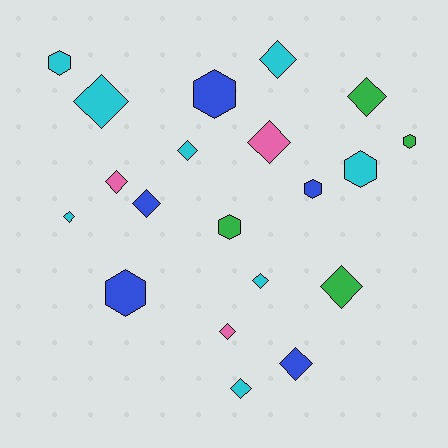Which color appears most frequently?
Cyan, with 8 objects.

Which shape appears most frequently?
Diamond, with 13 objects.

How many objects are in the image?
There are 20 objects.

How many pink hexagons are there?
There are no pink hexagons.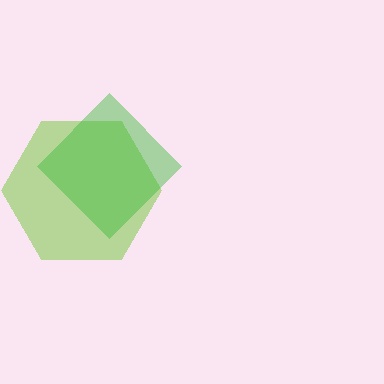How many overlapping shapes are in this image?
There are 2 overlapping shapes in the image.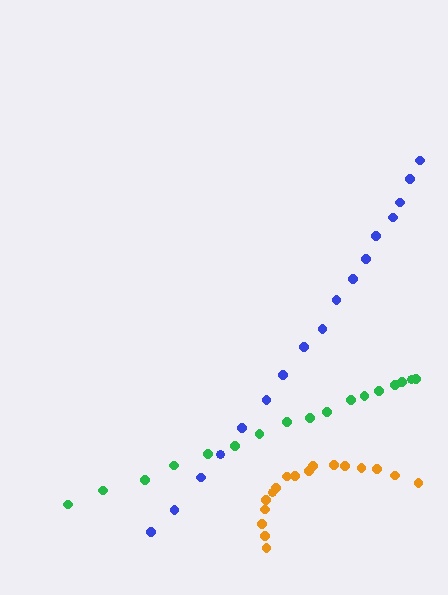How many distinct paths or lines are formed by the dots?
There are 3 distinct paths.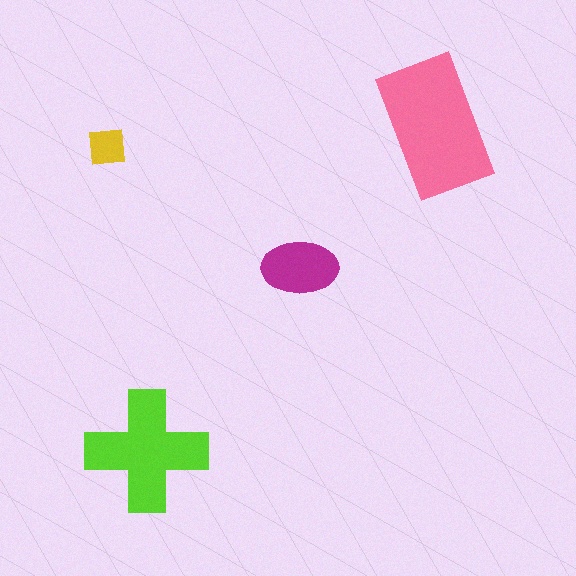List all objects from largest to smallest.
The pink rectangle, the lime cross, the magenta ellipse, the yellow square.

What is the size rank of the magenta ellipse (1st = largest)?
3rd.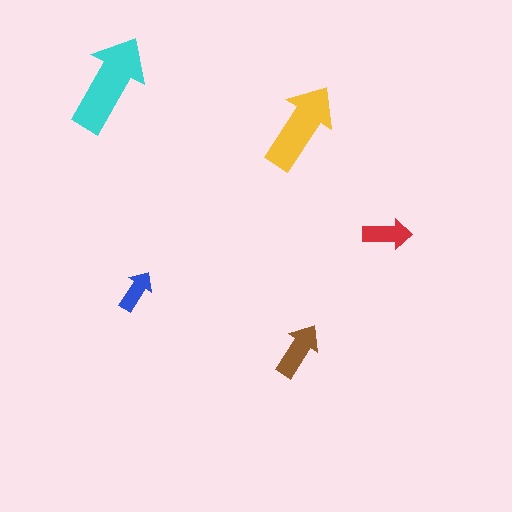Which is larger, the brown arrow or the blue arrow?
The brown one.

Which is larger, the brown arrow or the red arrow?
The brown one.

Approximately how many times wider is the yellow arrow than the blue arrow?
About 2 times wider.